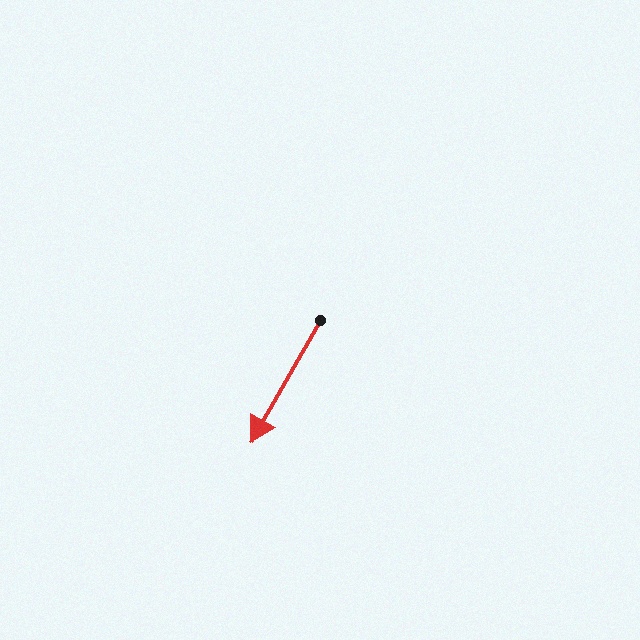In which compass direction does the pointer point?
Southwest.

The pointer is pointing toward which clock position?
Roughly 7 o'clock.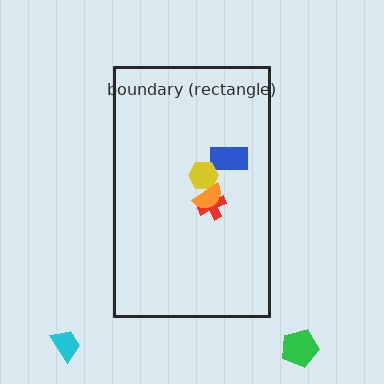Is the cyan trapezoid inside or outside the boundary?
Outside.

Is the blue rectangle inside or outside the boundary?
Inside.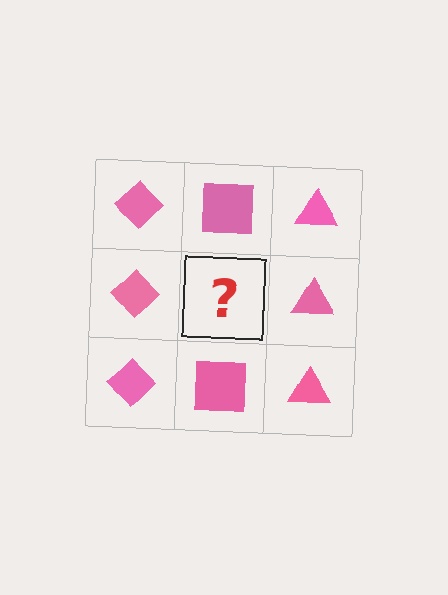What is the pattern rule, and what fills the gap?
The rule is that each column has a consistent shape. The gap should be filled with a pink square.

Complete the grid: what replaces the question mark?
The question mark should be replaced with a pink square.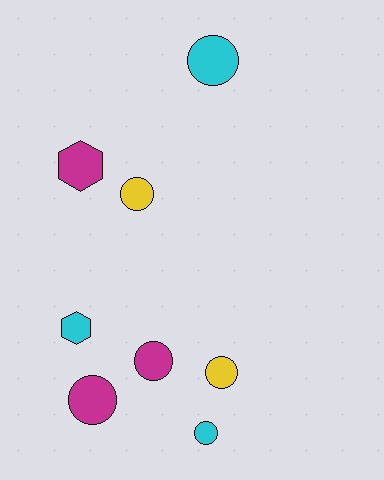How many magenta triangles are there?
There are no magenta triangles.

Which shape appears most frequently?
Circle, with 6 objects.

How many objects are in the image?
There are 8 objects.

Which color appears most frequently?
Magenta, with 3 objects.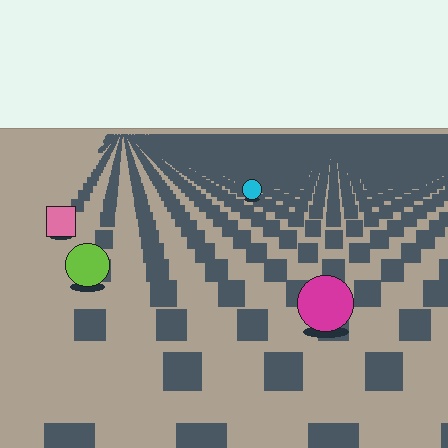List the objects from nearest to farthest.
From nearest to farthest: the magenta circle, the lime circle, the pink square, the cyan circle.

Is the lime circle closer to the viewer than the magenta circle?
No. The magenta circle is closer — you can tell from the texture gradient: the ground texture is coarser near it.